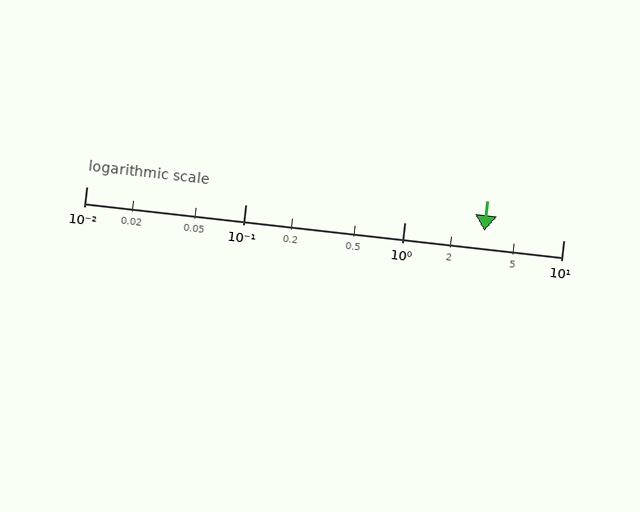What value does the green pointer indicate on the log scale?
The pointer indicates approximately 3.2.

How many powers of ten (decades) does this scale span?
The scale spans 3 decades, from 0.01 to 10.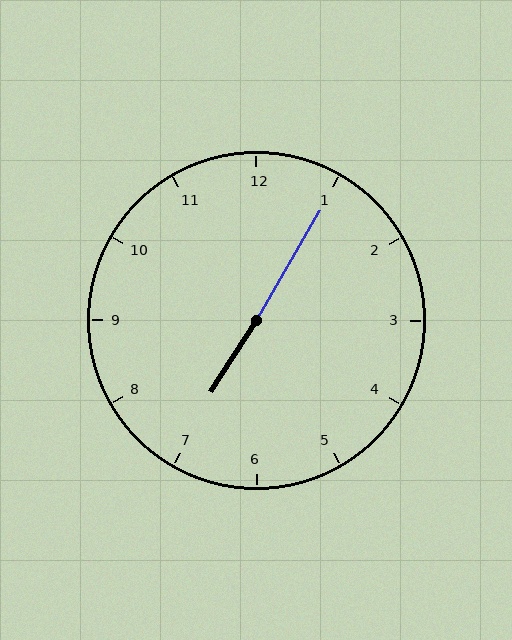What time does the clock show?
7:05.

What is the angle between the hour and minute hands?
Approximately 178 degrees.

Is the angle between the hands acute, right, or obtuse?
It is obtuse.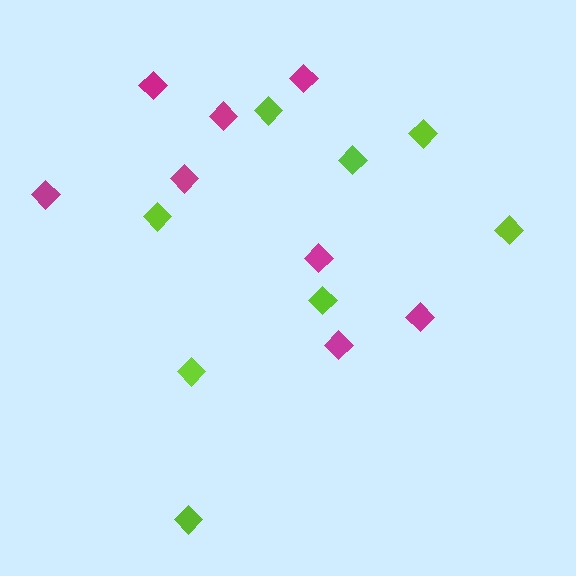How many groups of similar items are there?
There are 2 groups: one group of lime diamonds (8) and one group of magenta diamonds (8).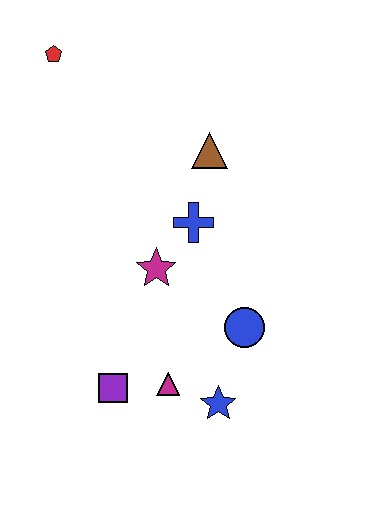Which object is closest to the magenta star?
The blue cross is closest to the magenta star.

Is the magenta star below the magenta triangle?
No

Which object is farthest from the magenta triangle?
The red pentagon is farthest from the magenta triangle.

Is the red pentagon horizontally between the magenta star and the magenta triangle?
No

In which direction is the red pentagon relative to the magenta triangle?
The red pentagon is above the magenta triangle.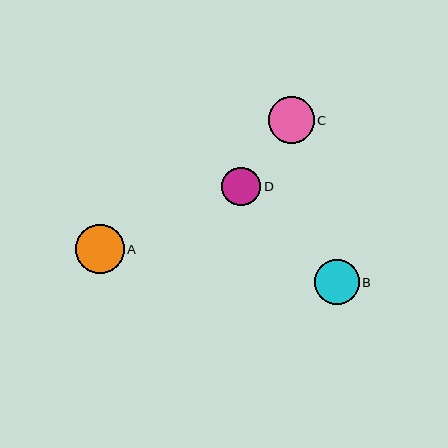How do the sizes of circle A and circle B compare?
Circle A and circle B are approximately the same size.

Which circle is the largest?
Circle A is the largest with a size of approximately 49 pixels.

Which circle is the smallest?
Circle D is the smallest with a size of approximately 39 pixels.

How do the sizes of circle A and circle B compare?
Circle A and circle B are approximately the same size.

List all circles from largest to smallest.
From largest to smallest: A, C, B, D.